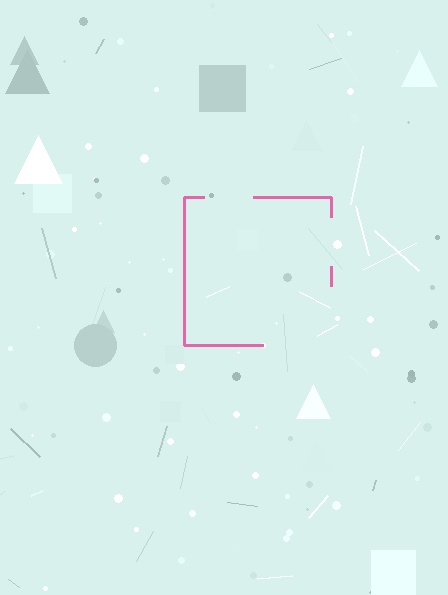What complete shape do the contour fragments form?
The contour fragments form a square.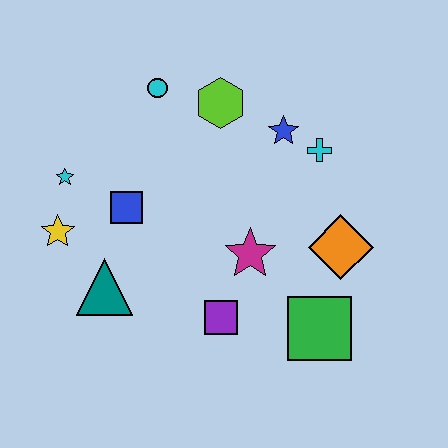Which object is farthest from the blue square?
The green square is farthest from the blue square.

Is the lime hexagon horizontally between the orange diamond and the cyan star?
Yes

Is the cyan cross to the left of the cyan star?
No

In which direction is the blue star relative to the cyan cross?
The blue star is to the left of the cyan cross.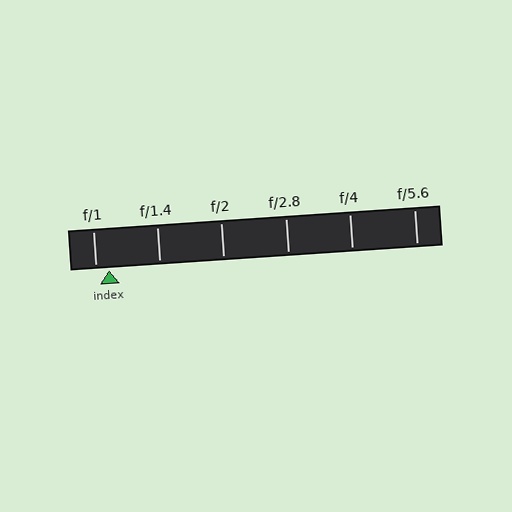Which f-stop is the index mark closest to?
The index mark is closest to f/1.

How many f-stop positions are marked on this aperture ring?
There are 6 f-stop positions marked.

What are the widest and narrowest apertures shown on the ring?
The widest aperture shown is f/1 and the narrowest is f/5.6.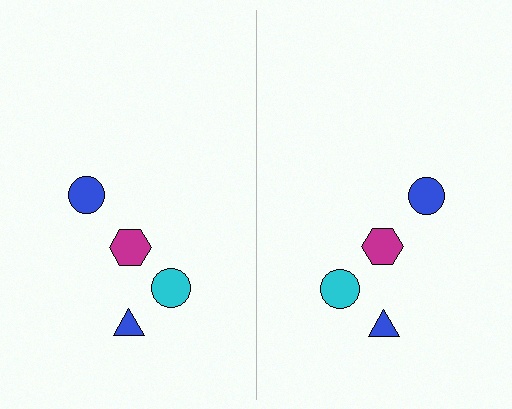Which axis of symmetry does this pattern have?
The pattern has a vertical axis of symmetry running through the center of the image.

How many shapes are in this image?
There are 8 shapes in this image.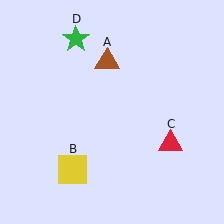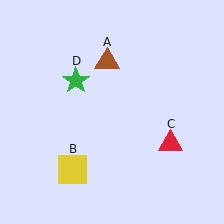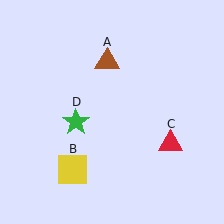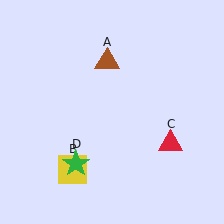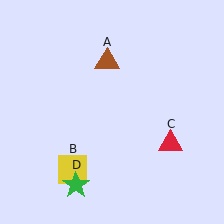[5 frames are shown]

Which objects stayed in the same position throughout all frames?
Brown triangle (object A) and yellow square (object B) and red triangle (object C) remained stationary.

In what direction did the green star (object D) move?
The green star (object D) moved down.